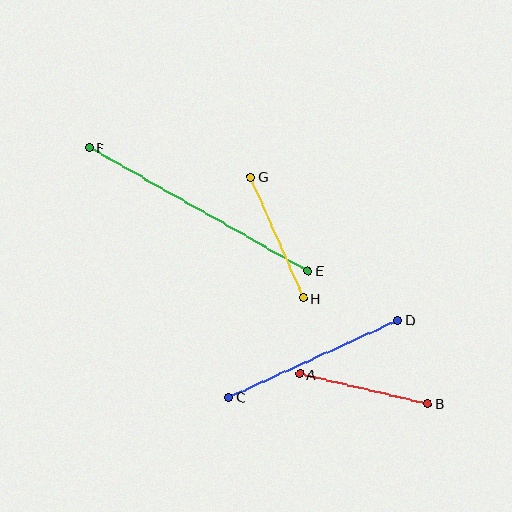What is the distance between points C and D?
The distance is approximately 186 pixels.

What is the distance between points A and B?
The distance is approximately 131 pixels.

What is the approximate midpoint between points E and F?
The midpoint is at approximately (199, 209) pixels.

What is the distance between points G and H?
The distance is approximately 132 pixels.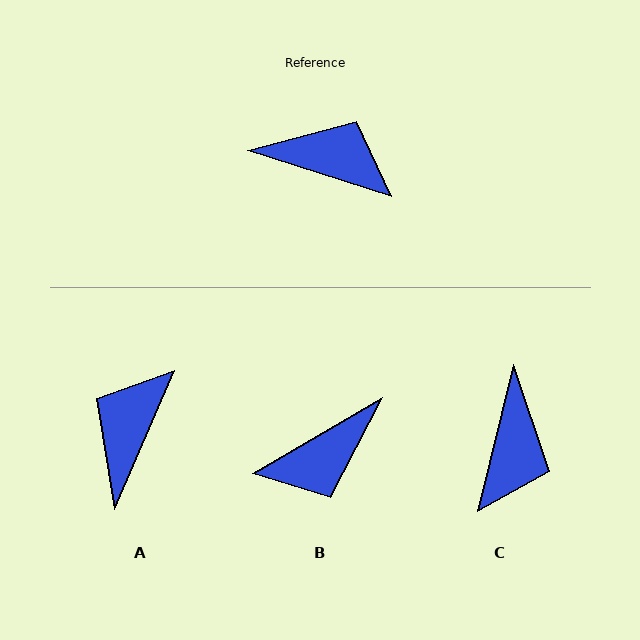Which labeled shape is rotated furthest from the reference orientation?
B, about 132 degrees away.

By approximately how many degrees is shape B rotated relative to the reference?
Approximately 132 degrees clockwise.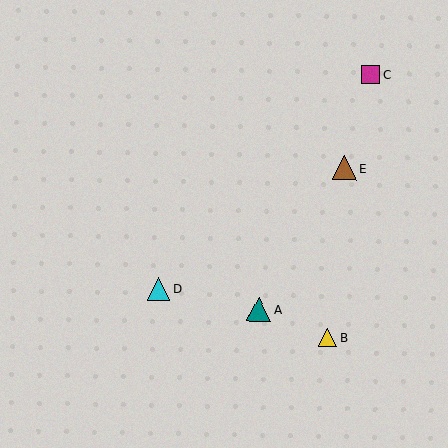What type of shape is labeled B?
Shape B is a yellow triangle.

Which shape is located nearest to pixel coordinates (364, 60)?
The magenta square (labeled C) at (371, 74) is nearest to that location.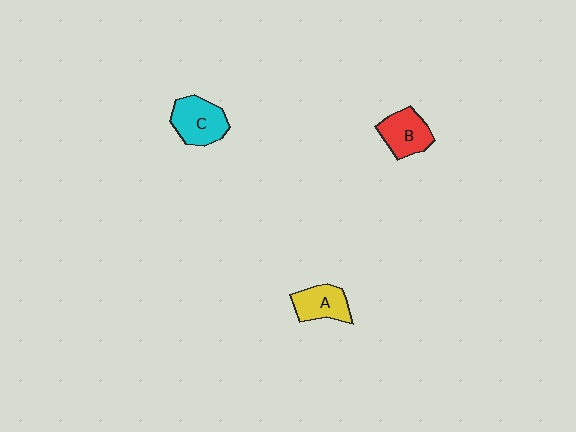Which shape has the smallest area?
Shape A (yellow).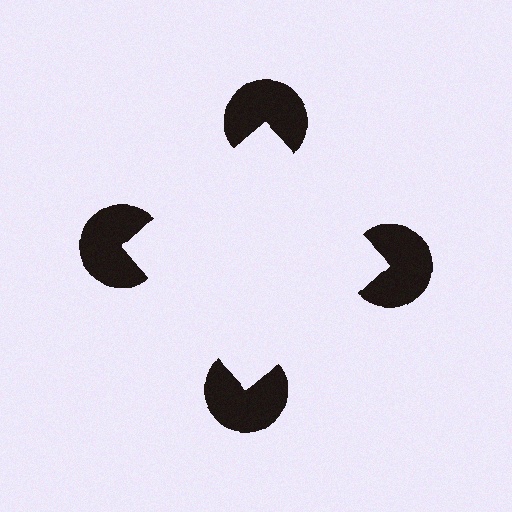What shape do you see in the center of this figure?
An illusory square — its edges are inferred from the aligned wedge cuts in the pac-man discs, not physically drawn.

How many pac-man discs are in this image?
There are 4 — one at each vertex of the illusory square.